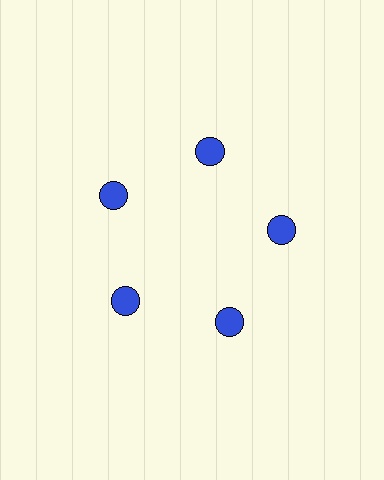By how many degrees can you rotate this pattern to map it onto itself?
The pattern maps onto itself every 72 degrees of rotation.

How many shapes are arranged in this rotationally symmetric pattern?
There are 5 shapes, arranged in 5 groups of 1.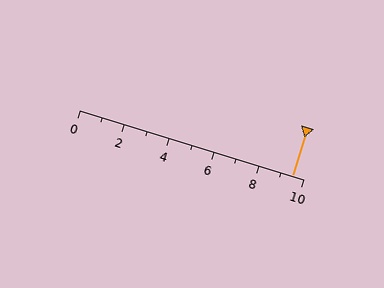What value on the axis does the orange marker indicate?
The marker indicates approximately 9.5.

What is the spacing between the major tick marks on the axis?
The major ticks are spaced 2 apart.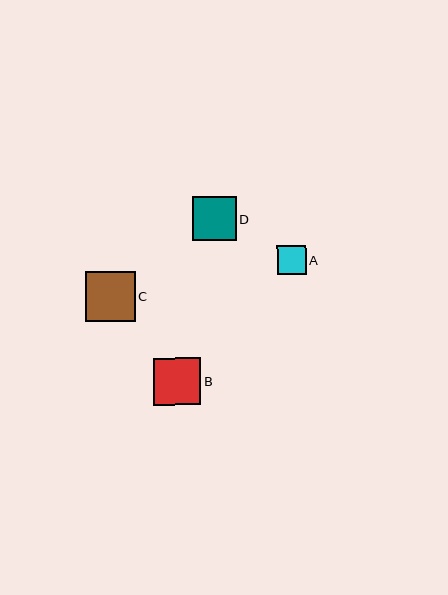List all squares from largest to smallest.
From largest to smallest: C, B, D, A.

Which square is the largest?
Square C is the largest with a size of approximately 50 pixels.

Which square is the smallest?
Square A is the smallest with a size of approximately 28 pixels.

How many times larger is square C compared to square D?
Square C is approximately 1.2 times the size of square D.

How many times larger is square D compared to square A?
Square D is approximately 1.5 times the size of square A.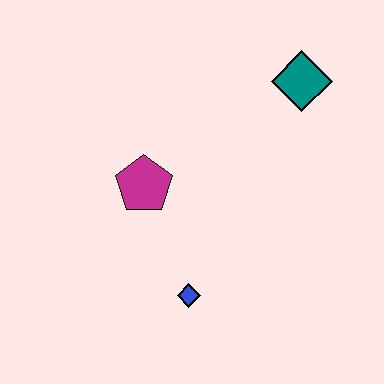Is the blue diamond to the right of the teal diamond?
No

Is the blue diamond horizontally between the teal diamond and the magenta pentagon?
Yes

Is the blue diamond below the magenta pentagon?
Yes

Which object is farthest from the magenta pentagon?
The teal diamond is farthest from the magenta pentagon.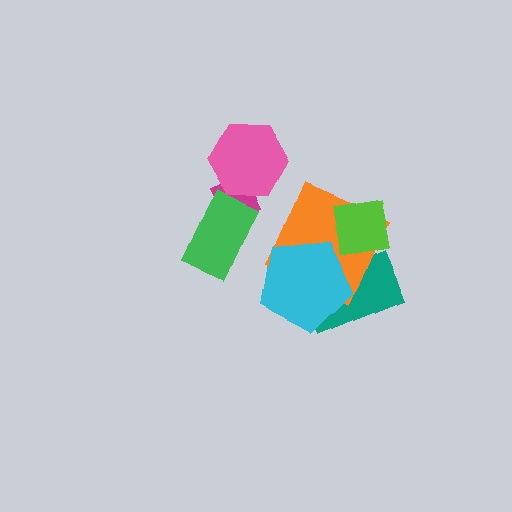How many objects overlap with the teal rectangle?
3 objects overlap with the teal rectangle.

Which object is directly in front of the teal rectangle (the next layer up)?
The orange square is directly in front of the teal rectangle.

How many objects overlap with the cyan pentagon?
2 objects overlap with the cyan pentagon.